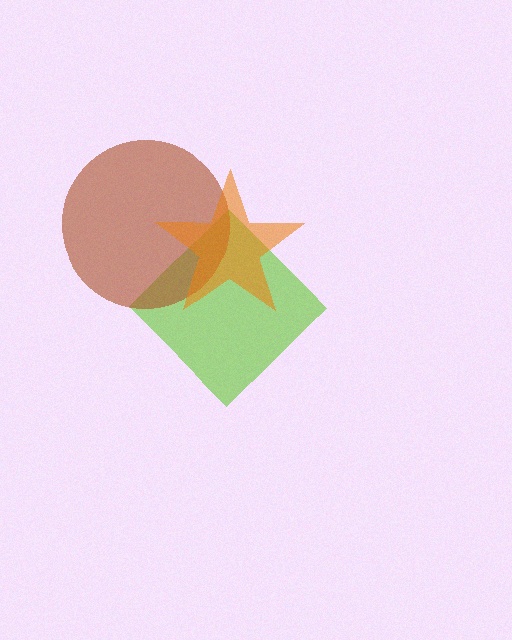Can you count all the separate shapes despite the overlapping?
Yes, there are 3 separate shapes.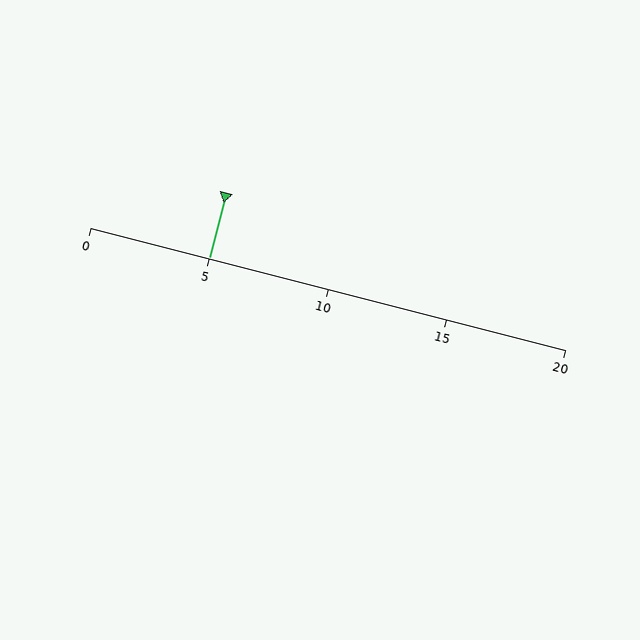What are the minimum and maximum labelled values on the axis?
The axis runs from 0 to 20.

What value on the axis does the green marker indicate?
The marker indicates approximately 5.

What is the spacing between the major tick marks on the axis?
The major ticks are spaced 5 apart.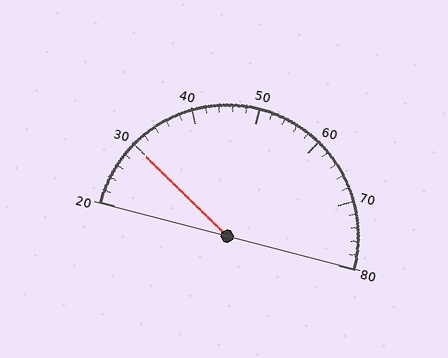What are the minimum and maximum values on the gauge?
The gauge ranges from 20 to 80.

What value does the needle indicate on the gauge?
The needle indicates approximately 30.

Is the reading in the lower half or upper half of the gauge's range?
The reading is in the lower half of the range (20 to 80).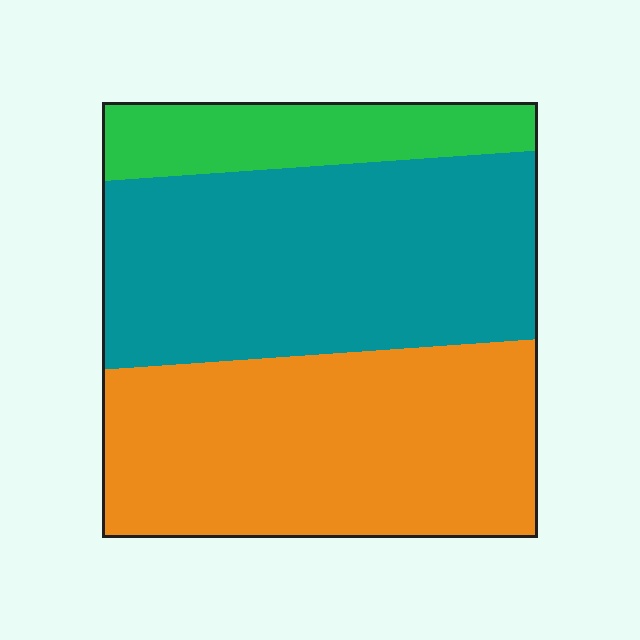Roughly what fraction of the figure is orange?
Orange covers 42% of the figure.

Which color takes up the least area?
Green, at roughly 15%.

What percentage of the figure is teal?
Teal takes up between a third and a half of the figure.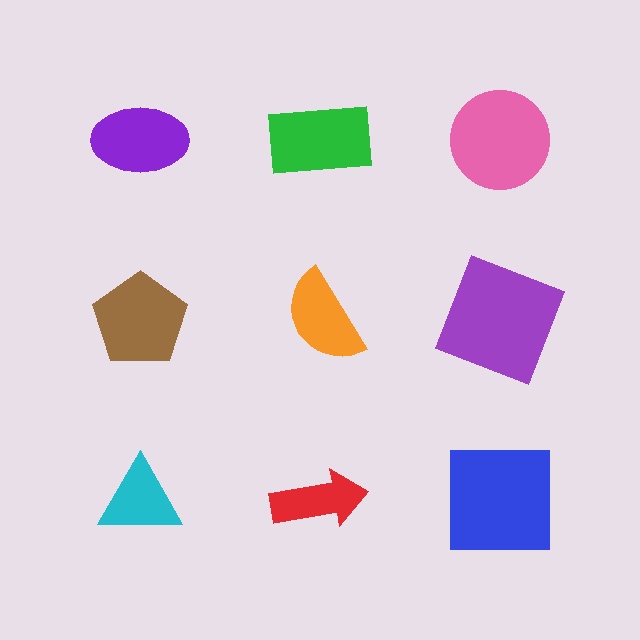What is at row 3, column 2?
A red arrow.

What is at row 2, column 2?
An orange semicircle.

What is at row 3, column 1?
A cyan triangle.